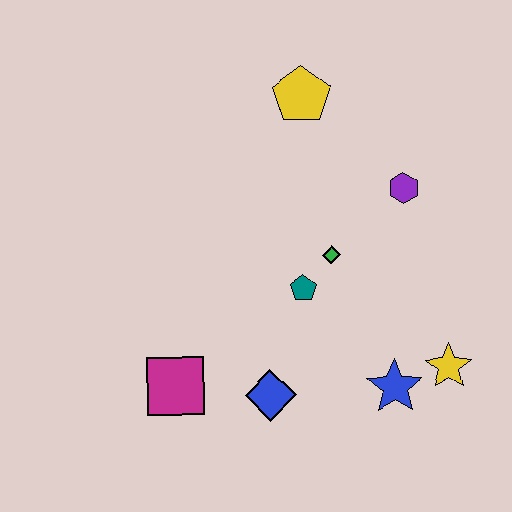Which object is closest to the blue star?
The yellow star is closest to the blue star.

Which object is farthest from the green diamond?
The magenta square is farthest from the green diamond.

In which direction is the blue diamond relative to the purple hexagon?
The blue diamond is below the purple hexagon.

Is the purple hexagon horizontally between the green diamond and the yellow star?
Yes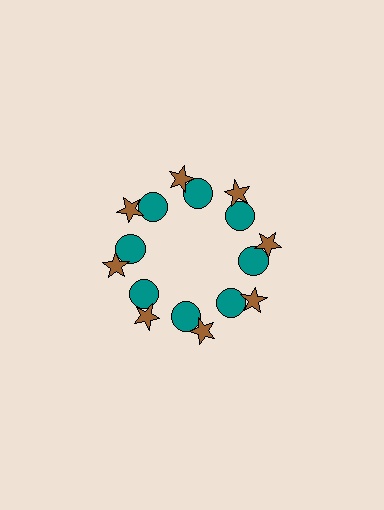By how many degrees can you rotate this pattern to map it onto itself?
The pattern maps onto itself every 45 degrees of rotation.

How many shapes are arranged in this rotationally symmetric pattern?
There are 16 shapes, arranged in 8 groups of 2.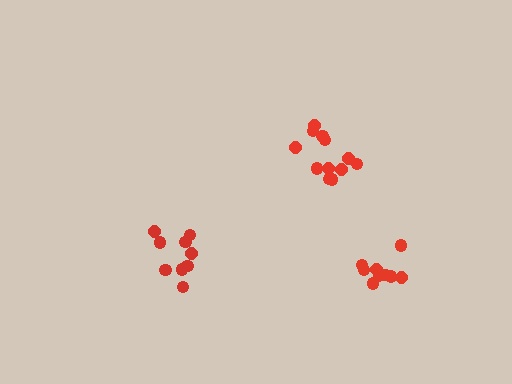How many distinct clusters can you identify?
There are 3 distinct clusters.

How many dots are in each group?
Group 1: 12 dots, Group 2: 9 dots, Group 3: 9 dots (30 total).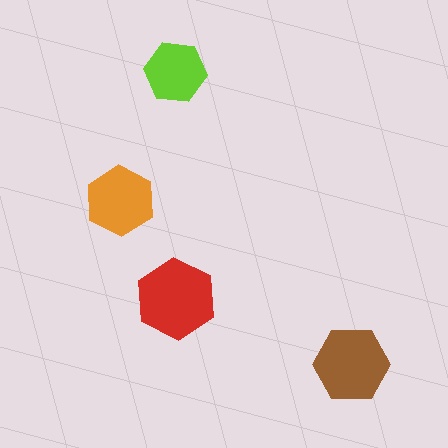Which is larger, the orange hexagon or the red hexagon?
The red one.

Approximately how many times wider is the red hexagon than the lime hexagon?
About 1.5 times wider.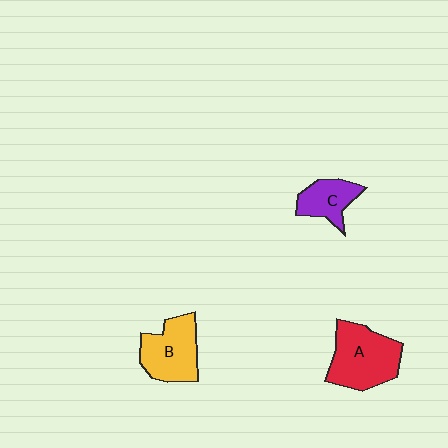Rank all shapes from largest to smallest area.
From largest to smallest: A (red), B (yellow), C (purple).